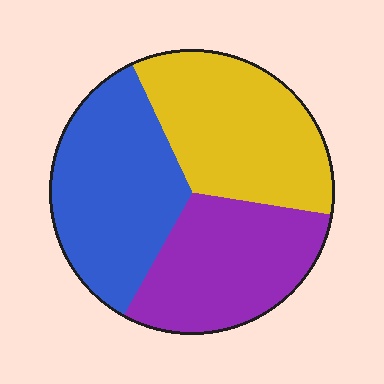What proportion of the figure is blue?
Blue takes up about one third (1/3) of the figure.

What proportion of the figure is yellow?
Yellow covers 35% of the figure.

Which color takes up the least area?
Purple, at roughly 30%.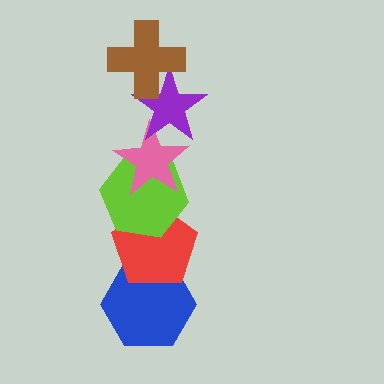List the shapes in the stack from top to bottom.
From top to bottom: the brown cross, the purple star, the pink star, the lime hexagon, the red pentagon, the blue hexagon.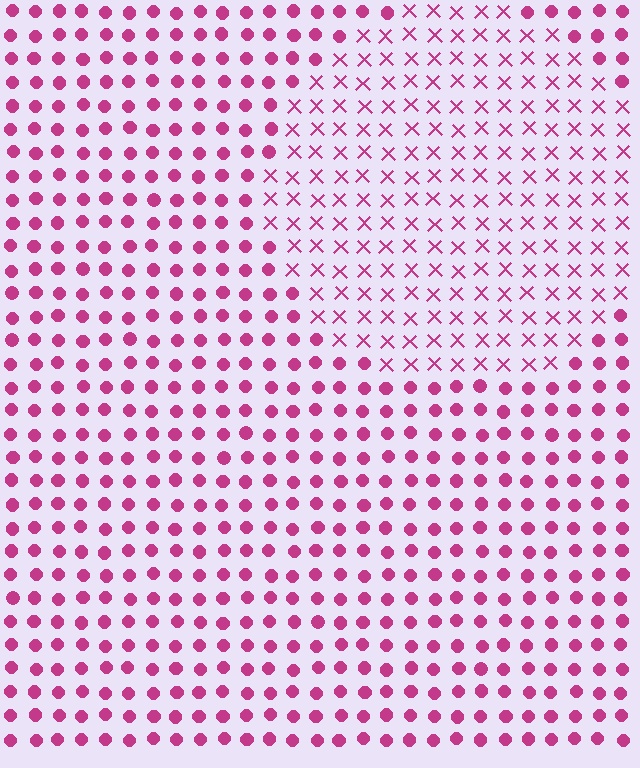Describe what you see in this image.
The image is filled with small magenta elements arranged in a uniform grid. A circle-shaped region contains X marks, while the surrounding area contains circles. The boundary is defined purely by the change in element shape.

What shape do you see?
I see a circle.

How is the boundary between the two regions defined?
The boundary is defined by a change in element shape: X marks inside vs. circles outside. All elements share the same color and spacing.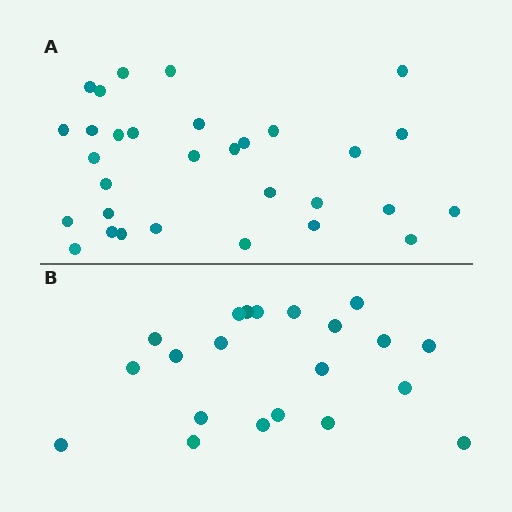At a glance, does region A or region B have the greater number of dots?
Region A (the top region) has more dots.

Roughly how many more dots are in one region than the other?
Region A has roughly 10 or so more dots than region B.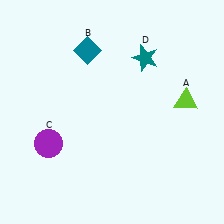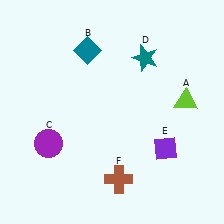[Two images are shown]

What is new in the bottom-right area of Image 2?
A purple diamond (E) was added in the bottom-right area of Image 2.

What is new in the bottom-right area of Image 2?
A brown cross (F) was added in the bottom-right area of Image 2.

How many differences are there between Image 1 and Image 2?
There are 2 differences between the two images.